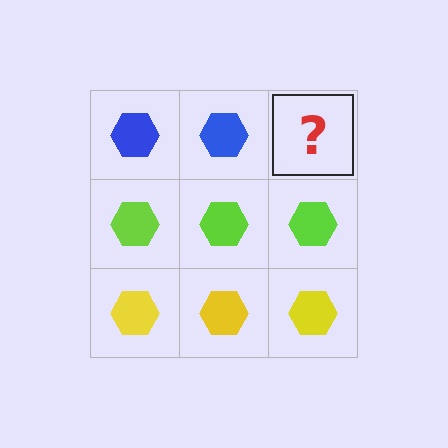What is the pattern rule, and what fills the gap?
The rule is that each row has a consistent color. The gap should be filled with a blue hexagon.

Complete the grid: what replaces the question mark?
The question mark should be replaced with a blue hexagon.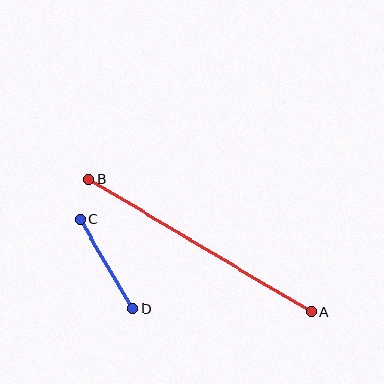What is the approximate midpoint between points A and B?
The midpoint is at approximately (200, 246) pixels.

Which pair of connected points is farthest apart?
Points A and B are farthest apart.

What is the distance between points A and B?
The distance is approximately 259 pixels.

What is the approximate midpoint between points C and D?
The midpoint is at approximately (106, 264) pixels.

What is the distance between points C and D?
The distance is approximately 104 pixels.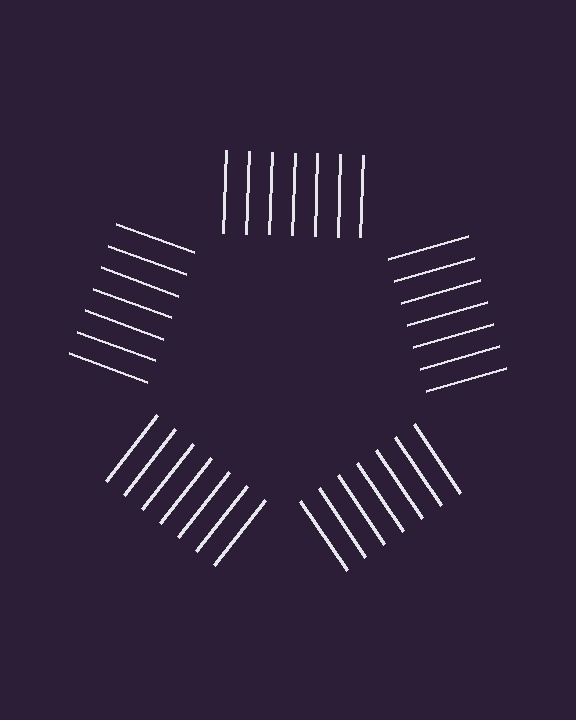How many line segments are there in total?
35 — 7 along each of the 5 edges.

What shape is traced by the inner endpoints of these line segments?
An illusory pentagon — the line segments terminate on its edges but no continuous stroke is drawn.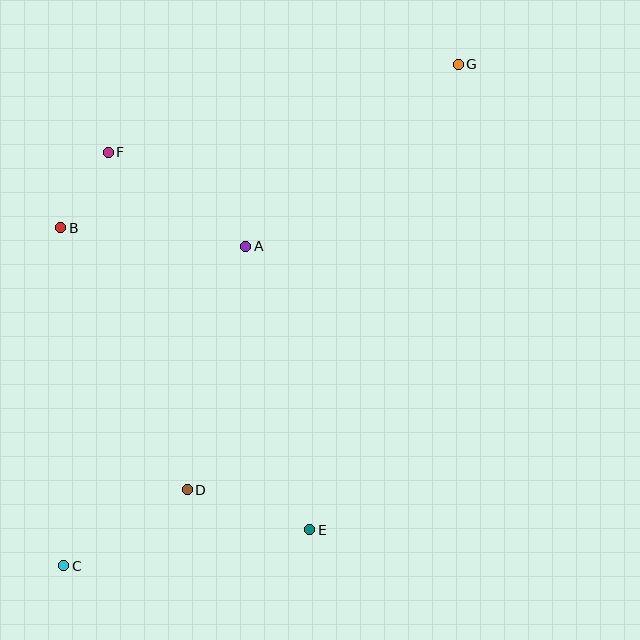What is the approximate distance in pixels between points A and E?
The distance between A and E is approximately 291 pixels.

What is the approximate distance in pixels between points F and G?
The distance between F and G is approximately 361 pixels.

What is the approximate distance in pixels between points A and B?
The distance between A and B is approximately 186 pixels.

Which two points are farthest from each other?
Points C and G are farthest from each other.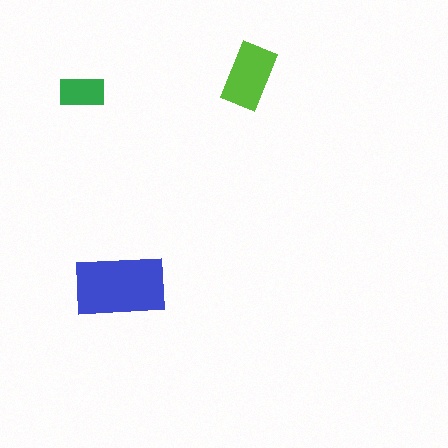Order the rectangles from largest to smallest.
the blue one, the lime one, the green one.